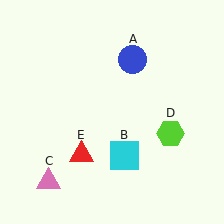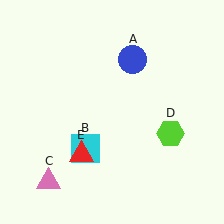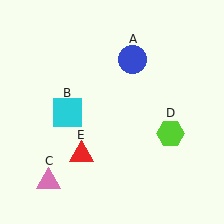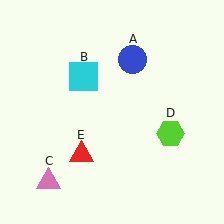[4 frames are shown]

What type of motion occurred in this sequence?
The cyan square (object B) rotated clockwise around the center of the scene.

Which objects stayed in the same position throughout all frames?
Blue circle (object A) and pink triangle (object C) and lime hexagon (object D) and red triangle (object E) remained stationary.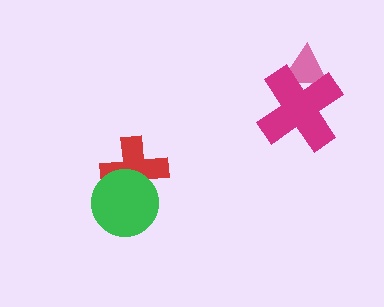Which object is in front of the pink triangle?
The magenta cross is in front of the pink triangle.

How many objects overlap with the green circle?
1 object overlaps with the green circle.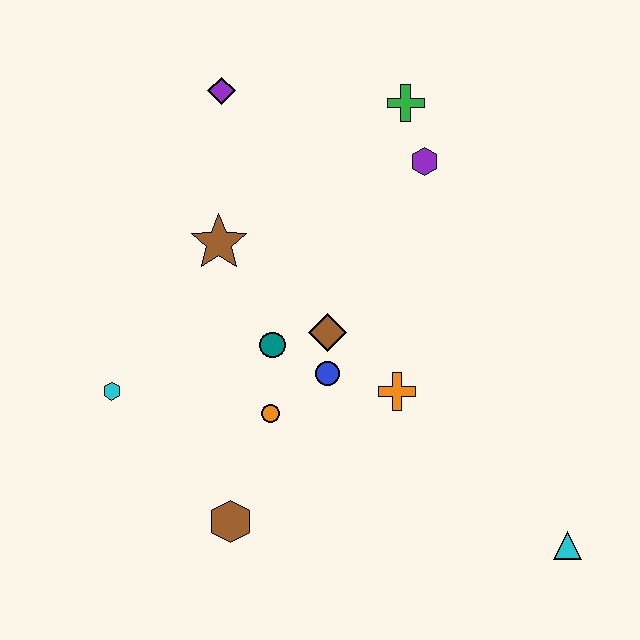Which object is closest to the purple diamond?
The brown star is closest to the purple diamond.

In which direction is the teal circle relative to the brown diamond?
The teal circle is to the left of the brown diamond.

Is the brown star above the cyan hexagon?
Yes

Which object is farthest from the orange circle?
The green cross is farthest from the orange circle.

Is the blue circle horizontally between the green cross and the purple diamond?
Yes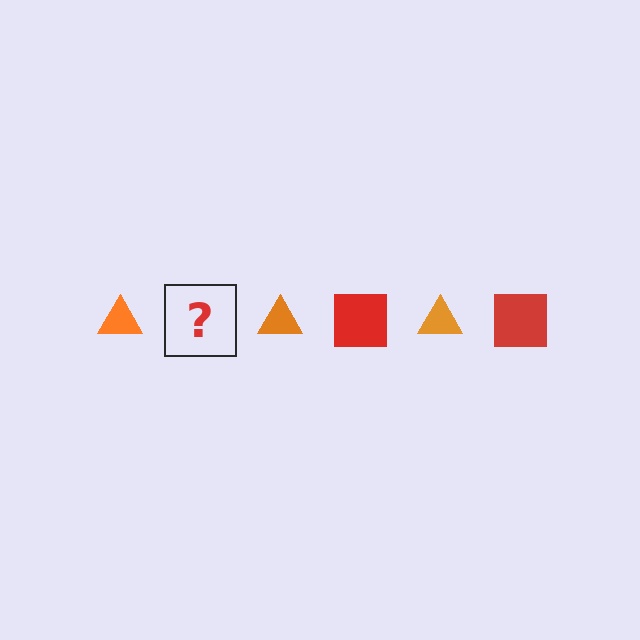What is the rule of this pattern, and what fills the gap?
The rule is that the pattern alternates between orange triangle and red square. The gap should be filled with a red square.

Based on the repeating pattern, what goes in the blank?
The blank should be a red square.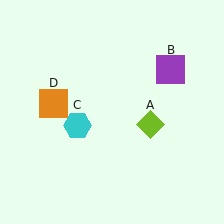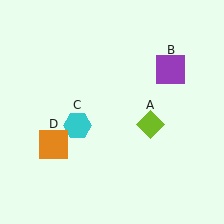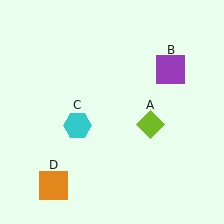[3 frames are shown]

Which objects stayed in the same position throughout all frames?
Lime diamond (object A) and purple square (object B) and cyan hexagon (object C) remained stationary.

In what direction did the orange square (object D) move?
The orange square (object D) moved down.